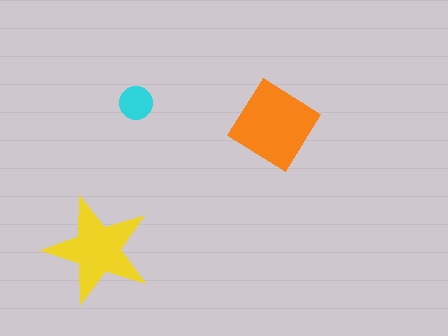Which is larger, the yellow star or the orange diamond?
The orange diamond.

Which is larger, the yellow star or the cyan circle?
The yellow star.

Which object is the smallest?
The cyan circle.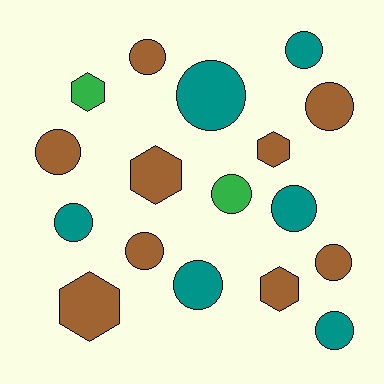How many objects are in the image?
There are 17 objects.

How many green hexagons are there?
There is 1 green hexagon.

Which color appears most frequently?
Brown, with 9 objects.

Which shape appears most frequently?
Circle, with 12 objects.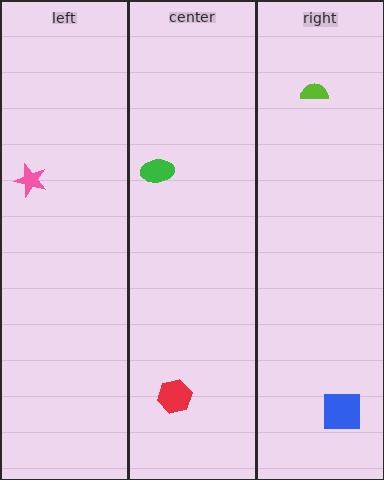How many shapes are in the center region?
2.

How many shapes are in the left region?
1.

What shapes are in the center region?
The red hexagon, the green ellipse.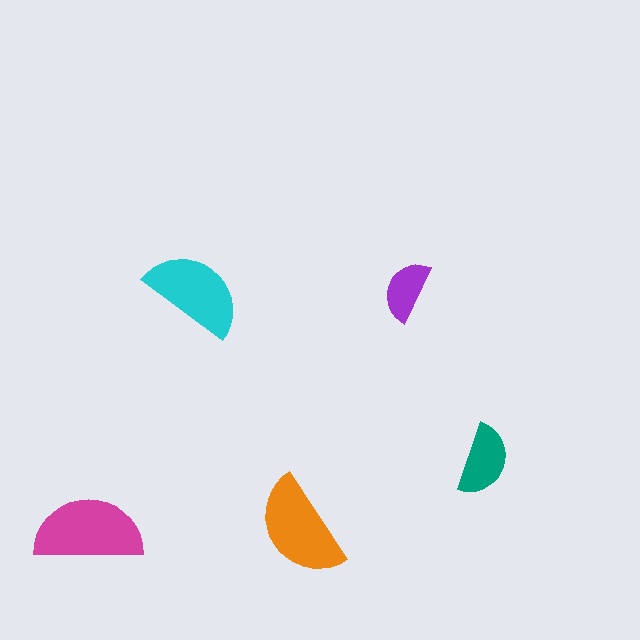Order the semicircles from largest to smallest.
the magenta one, the orange one, the cyan one, the teal one, the purple one.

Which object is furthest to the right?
The teal semicircle is rightmost.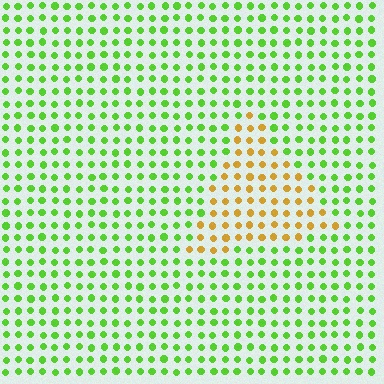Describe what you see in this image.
The image is filled with small lime elements in a uniform arrangement. A triangle-shaped region is visible where the elements are tinted to a slightly different hue, forming a subtle color boundary.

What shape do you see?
I see a triangle.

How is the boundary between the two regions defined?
The boundary is defined purely by a slight shift in hue (about 64 degrees). Spacing, size, and orientation are identical on both sides.